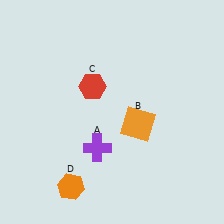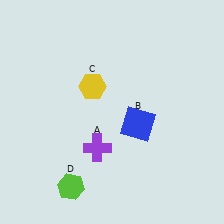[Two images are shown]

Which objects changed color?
B changed from orange to blue. C changed from red to yellow. D changed from orange to lime.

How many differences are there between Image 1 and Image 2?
There are 3 differences between the two images.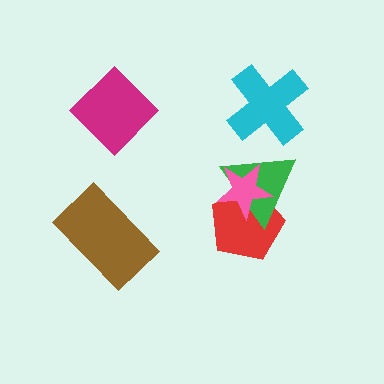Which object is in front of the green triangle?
The pink star is in front of the green triangle.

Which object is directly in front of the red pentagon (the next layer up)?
The green triangle is directly in front of the red pentagon.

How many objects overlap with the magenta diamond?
0 objects overlap with the magenta diamond.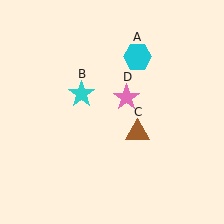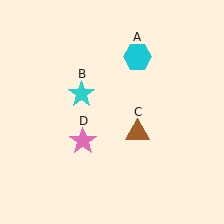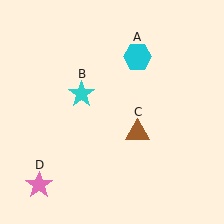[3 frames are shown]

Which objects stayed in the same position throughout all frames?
Cyan hexagon (object A) and cyan star (object B) and brown triangle (object C) remained stationary.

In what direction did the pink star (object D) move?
The pink star (object D) moved down and to the left.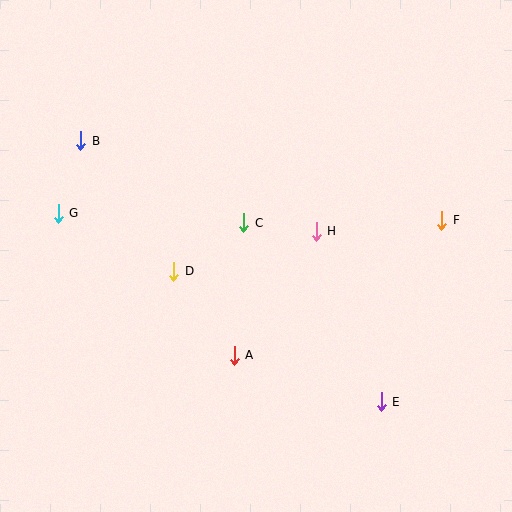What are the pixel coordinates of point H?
Point H is at (316, 231).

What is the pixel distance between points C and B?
The distance between C and B is 183 pixels.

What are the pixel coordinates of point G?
Point G is at (58, 213).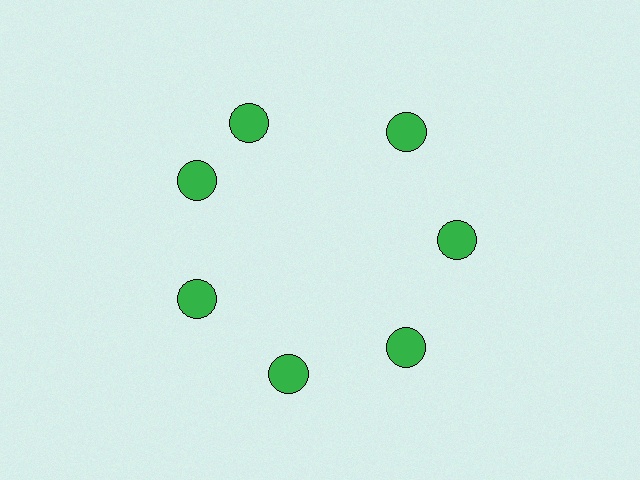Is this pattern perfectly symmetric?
No. The 7 green circles are arranged in a ring, but one element near the 12 o'clock position is rotated out of alignment along the ring, breaking the 7-fold rotational symmetry.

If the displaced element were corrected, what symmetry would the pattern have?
It would have 7-fold rotational symmetry — the pattern would map onto itself every 51 degrees.